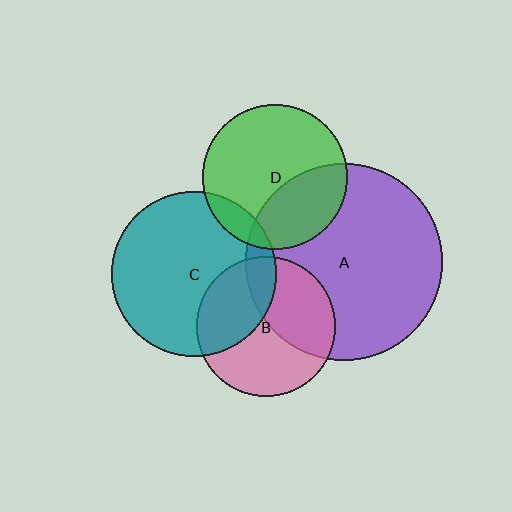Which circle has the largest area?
Circle A (purple).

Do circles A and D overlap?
Yes.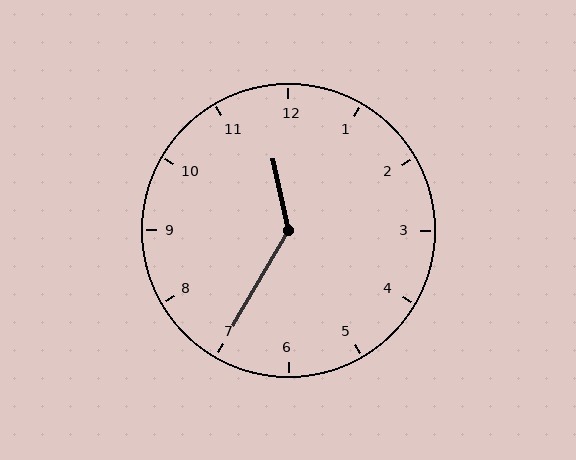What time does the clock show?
11:35.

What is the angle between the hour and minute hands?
Approximately 138 degrees.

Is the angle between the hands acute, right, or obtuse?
It is obtuse.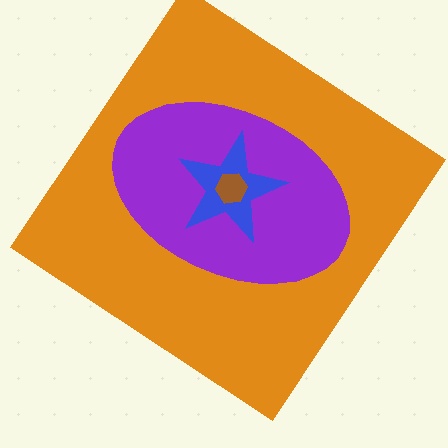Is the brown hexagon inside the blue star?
Yes.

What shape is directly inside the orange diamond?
The purple ellipse.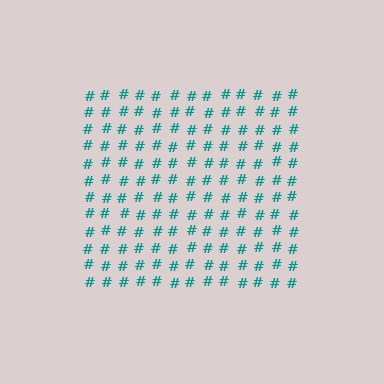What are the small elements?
The small elements are hash symbols.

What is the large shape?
The large shape is a square.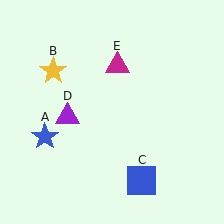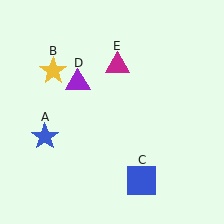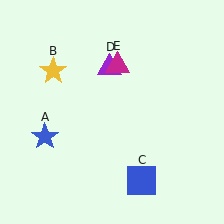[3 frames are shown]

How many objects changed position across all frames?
1 object changed position: purple triangle (object D).